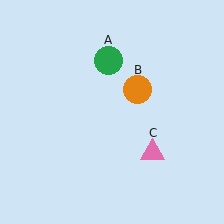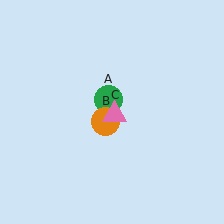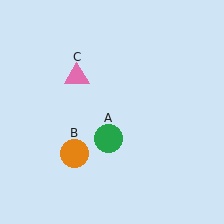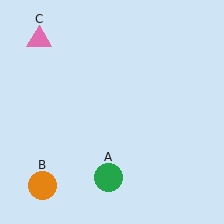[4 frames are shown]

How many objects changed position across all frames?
3 objects changed position: green circle (object A), orange circle (object B), pink triangle (object C).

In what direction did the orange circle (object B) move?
The orange circle (object B) moved down and to the left.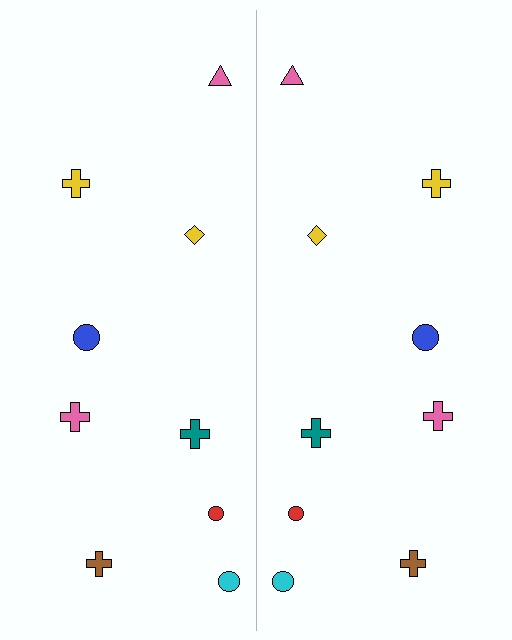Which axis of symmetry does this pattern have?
The pattern has a vertical axis of symmetry running through the center of the image.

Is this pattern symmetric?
Yes, this pattern has bilateral (reflection) symmetry.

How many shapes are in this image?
There are 18 shapes in this image.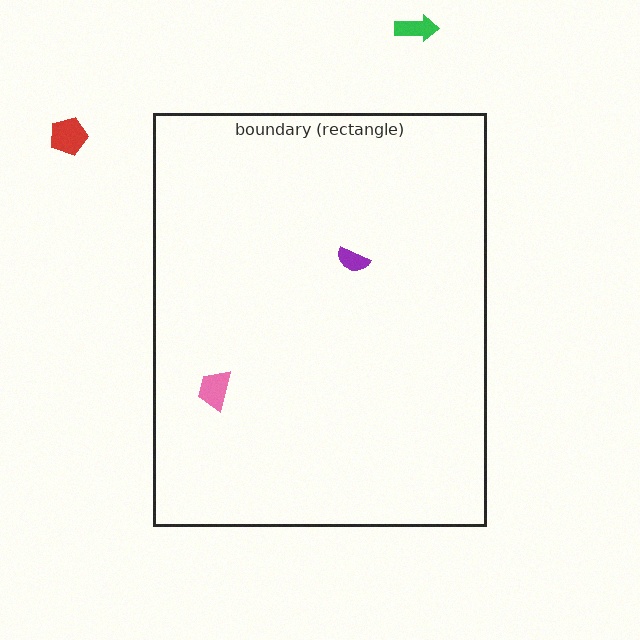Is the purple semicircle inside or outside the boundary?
Inside.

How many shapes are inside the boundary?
2 inside, 2 outside.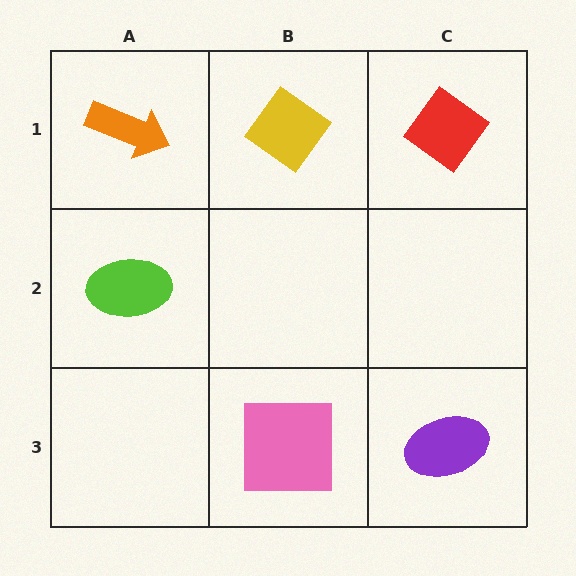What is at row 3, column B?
A pink square.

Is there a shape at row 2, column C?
No, that cell is empty.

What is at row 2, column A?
A lime ellipse.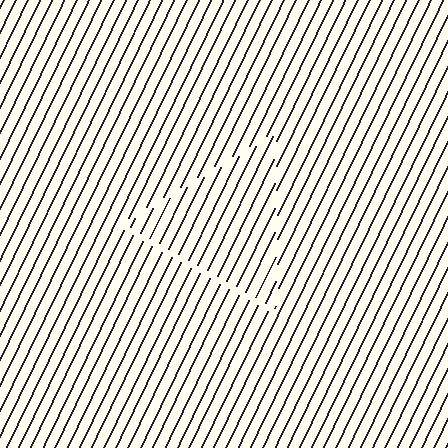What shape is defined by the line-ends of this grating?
An illusory triangle. The interior of the shape contains the same grating, shifted by half a period — the contour is defined by the phase discontinuity where line-ends from the inner and outer gratings abut.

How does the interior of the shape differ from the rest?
The interior of the shape contains the same grating, shifted by half a period — the contour is defined by the phase discontinuity where line-ends from the inner and outer gratings abut.